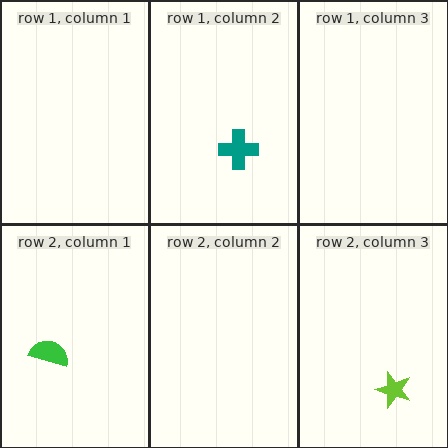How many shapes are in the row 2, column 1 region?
1.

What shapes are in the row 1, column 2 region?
The teal cross.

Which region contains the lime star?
The row 2, column 3 region.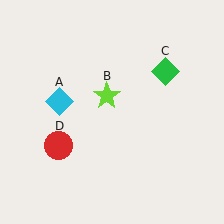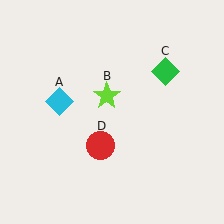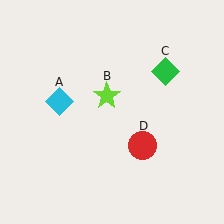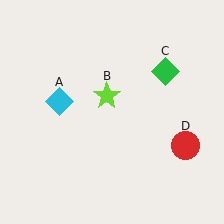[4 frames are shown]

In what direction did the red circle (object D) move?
The red circle (object D) moved right.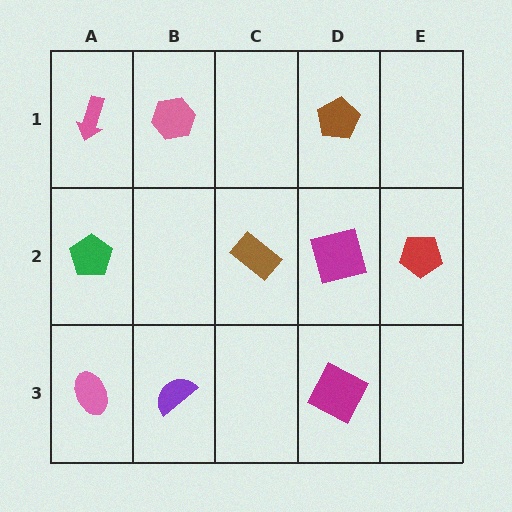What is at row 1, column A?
A pink arrow.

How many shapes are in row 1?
3 shapes.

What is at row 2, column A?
A green pentagon.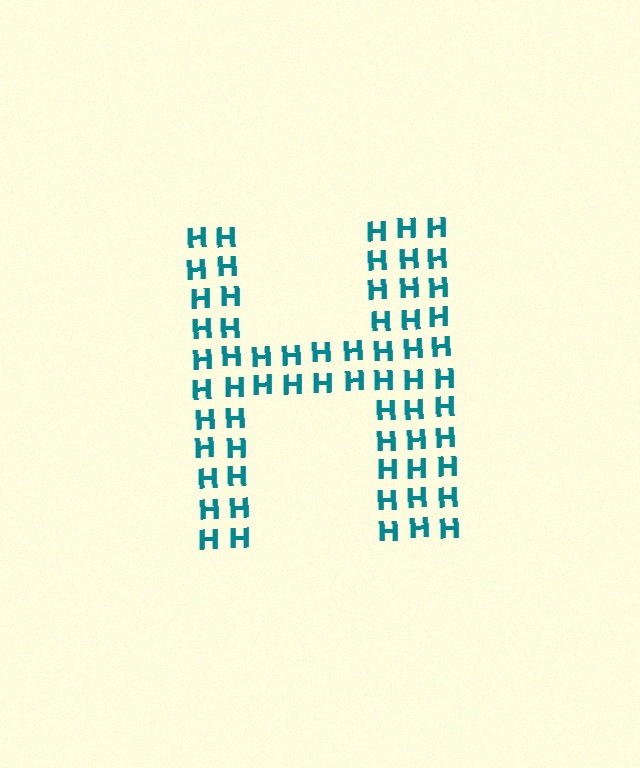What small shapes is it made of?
It is made of small letter H's.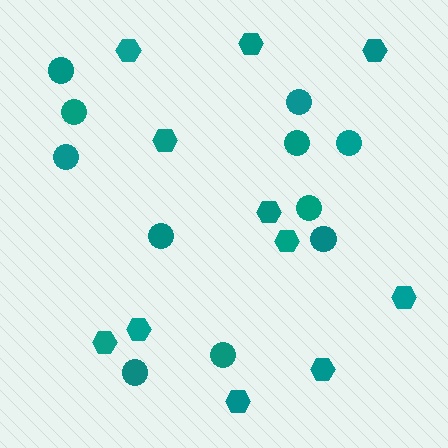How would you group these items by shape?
There are 2 groups: one group of hexagons (11) and one group of circles (11).